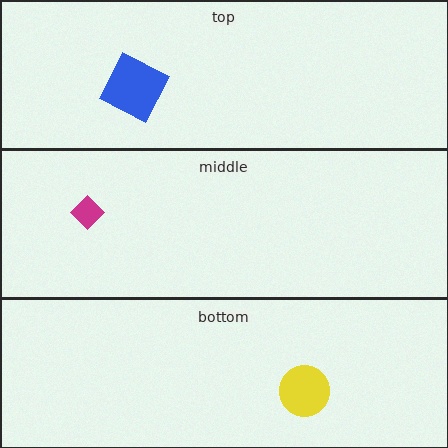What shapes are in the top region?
The blue square.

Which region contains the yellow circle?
The bottom region.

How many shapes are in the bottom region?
1.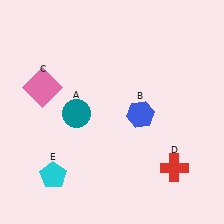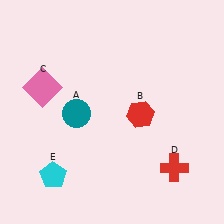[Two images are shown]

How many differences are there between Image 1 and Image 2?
There is 1 difference between the two images.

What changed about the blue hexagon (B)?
In Image 1, B is blue. In Image 2, it changed to red.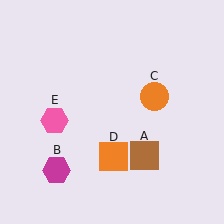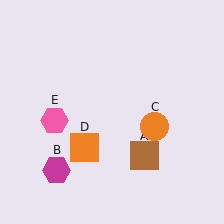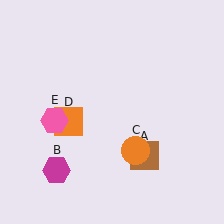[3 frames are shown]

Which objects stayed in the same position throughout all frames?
Brown square (object A) and magenta hexagon (object B) and pink hexagon (object E) remained stationary.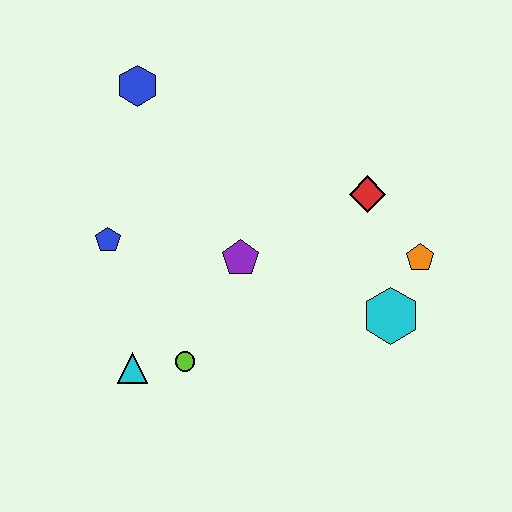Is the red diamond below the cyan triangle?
No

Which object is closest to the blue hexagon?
The blue pentagon is closest to the blue hexagon.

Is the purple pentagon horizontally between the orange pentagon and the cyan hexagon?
No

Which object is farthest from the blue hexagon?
The cyan hexagon is farthest from the blue hexagon.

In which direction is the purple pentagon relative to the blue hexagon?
The purple pentagon is below the blue hexagon.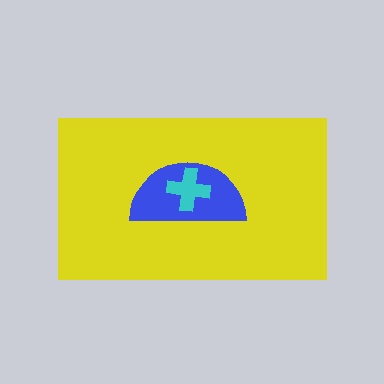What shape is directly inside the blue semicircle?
The cyan cross.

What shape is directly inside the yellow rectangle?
The blue semicircle.